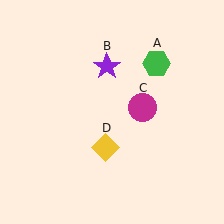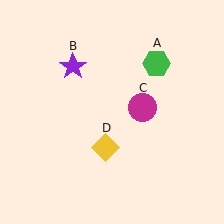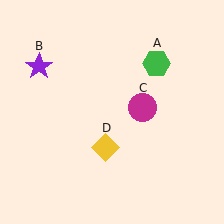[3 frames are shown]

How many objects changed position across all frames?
1 object changed position: purple star (object B).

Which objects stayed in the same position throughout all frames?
Green hexagon (object A) and magenta circle (object C) and yellow diamond (object D) remained stationary.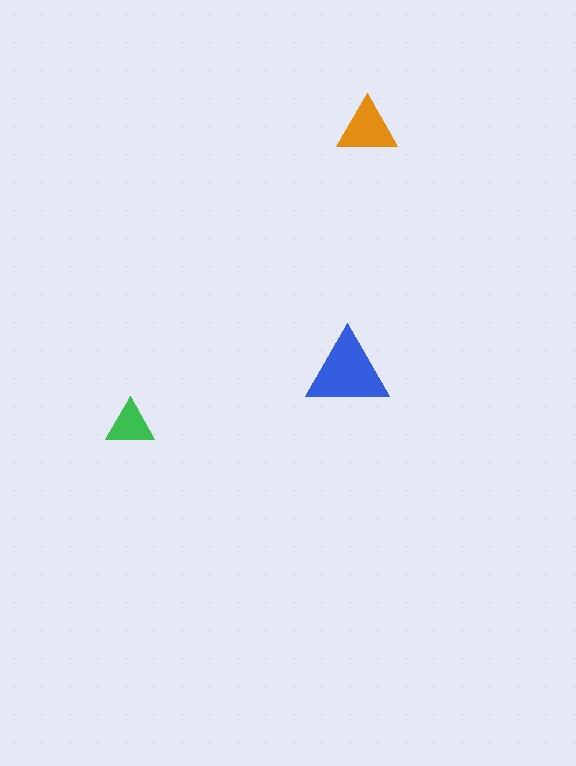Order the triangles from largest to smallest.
the blue one, the orange one, the green one.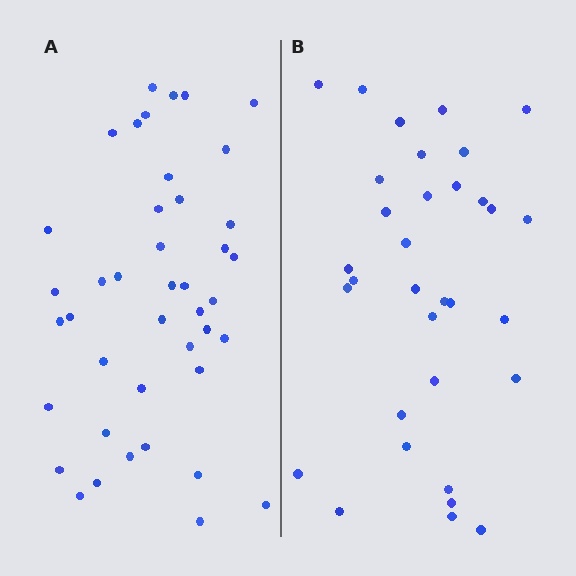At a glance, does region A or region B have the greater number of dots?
Region A (the left region) has more dots.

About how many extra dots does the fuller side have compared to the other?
Region A has roughly 8 or so more dots than region B.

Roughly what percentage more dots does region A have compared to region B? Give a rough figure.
About 25% more.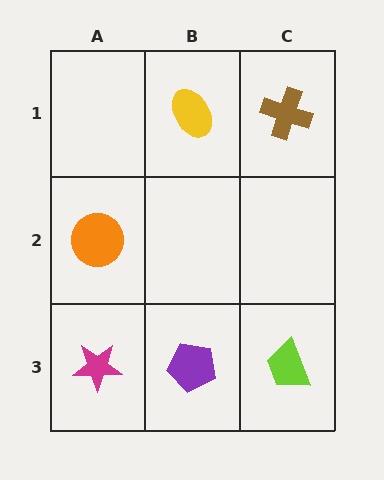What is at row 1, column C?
A brown cross.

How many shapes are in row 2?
1 shape.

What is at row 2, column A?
An orange circle.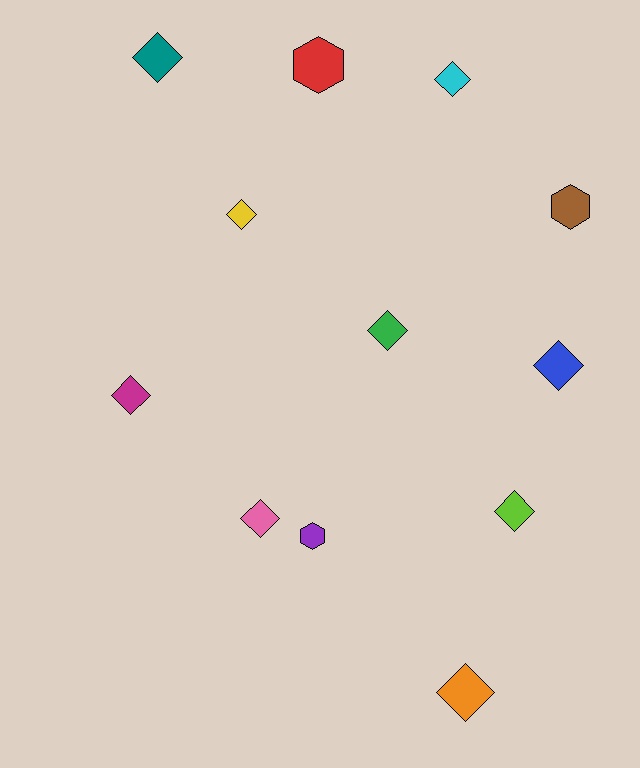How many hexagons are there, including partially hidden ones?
There are 3 hexagons.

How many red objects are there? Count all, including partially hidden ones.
There is 1 red object.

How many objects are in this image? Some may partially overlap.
There are 12 objects.